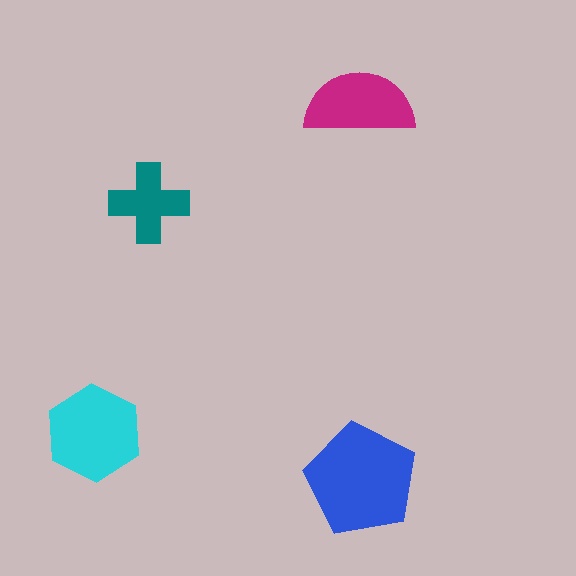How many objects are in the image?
There are 4 objects in the image.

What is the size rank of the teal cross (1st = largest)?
4th.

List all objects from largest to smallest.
The blue pentagon, the cyan hexagon, the magenta semicircle, the teal cross.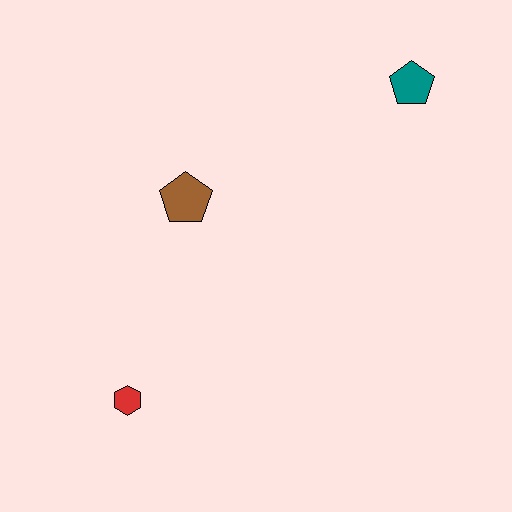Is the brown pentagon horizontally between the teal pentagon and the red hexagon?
Yes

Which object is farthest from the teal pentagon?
The red hexagon is farthest from the teal pentagon.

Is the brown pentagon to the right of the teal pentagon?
No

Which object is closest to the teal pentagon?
The brown pentagon is closest to the teal pentagon.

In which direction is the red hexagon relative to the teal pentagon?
The red hexagon is below the teal pentagon.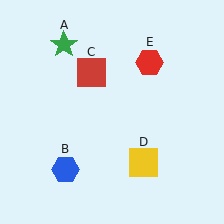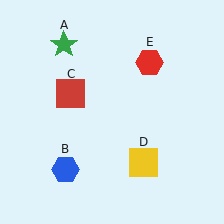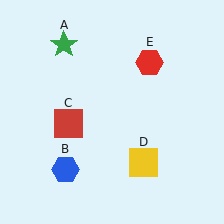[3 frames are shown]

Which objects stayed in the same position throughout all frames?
Green star (object A) and blue hexagon (object B) and yellow square (object D) and red hexagon (object E) remained stationary.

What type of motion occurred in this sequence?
The red square (object C) rotated counterclockwise around the center of the scene.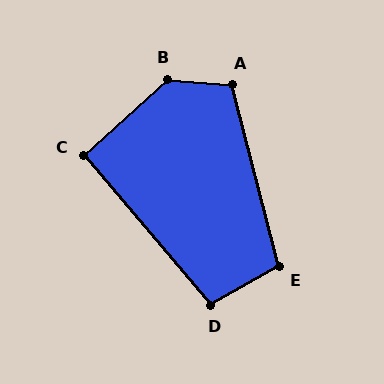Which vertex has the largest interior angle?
B, at approximately 134 degrees.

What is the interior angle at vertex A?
Approximately 109 degrees (obtuse).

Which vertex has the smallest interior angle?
C, at approximately 91 degrees.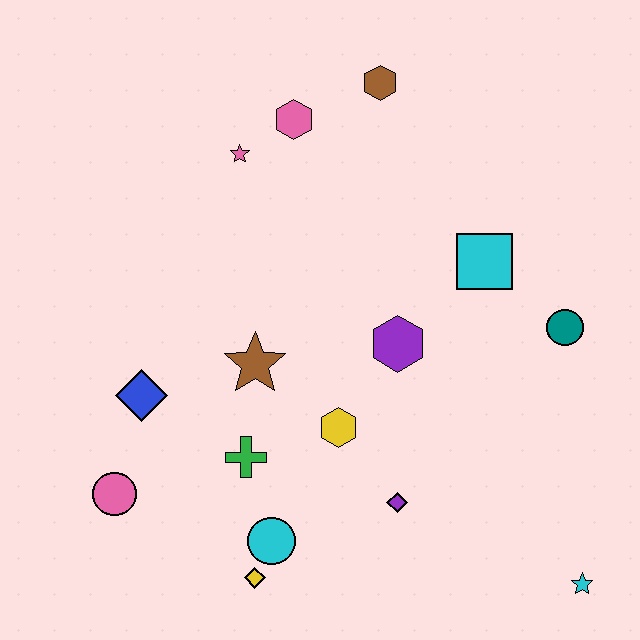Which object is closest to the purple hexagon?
The yellow hexagon is closest to the purple hexagon.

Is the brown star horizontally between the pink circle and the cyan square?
Yes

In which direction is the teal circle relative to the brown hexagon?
The teal circle is below the brown hexagon.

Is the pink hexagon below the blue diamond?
No